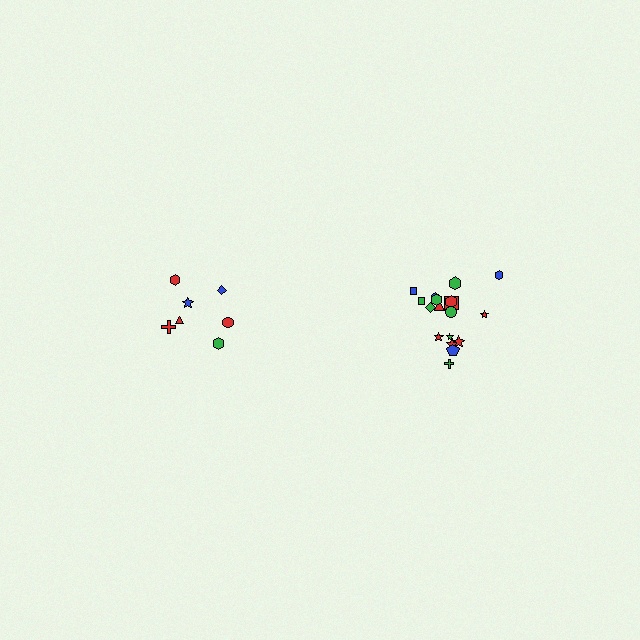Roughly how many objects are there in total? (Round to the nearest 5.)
Roughly 25 objects in total.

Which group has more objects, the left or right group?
The right group.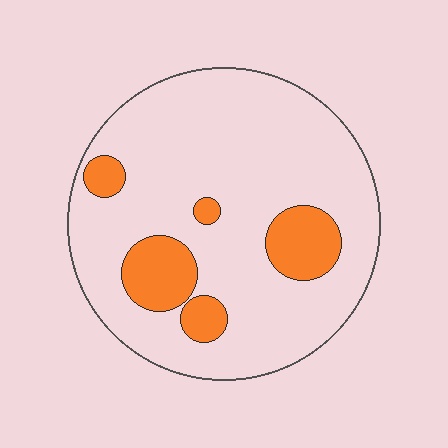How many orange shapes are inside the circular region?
5.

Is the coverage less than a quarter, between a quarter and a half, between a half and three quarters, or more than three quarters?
Less than a quarter.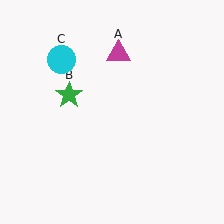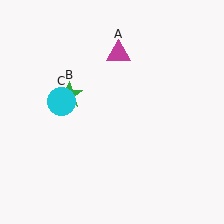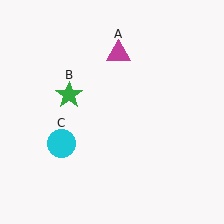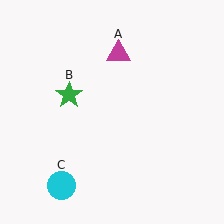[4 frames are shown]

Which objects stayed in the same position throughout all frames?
Magenta triangle (object A) and green star (object B) remained stationary.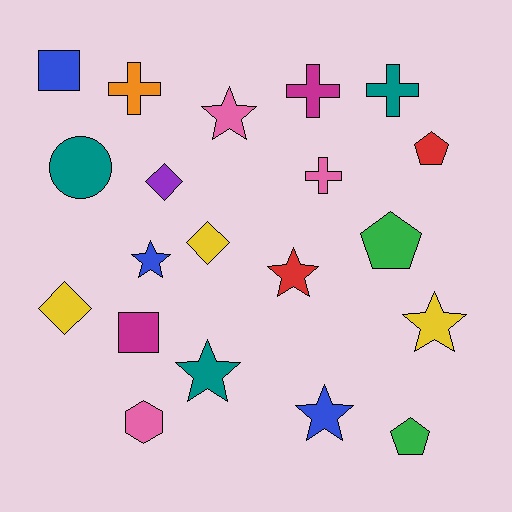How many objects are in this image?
There are 20 objects.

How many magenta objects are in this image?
There are 2 magenta objects.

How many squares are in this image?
There are 2 squares.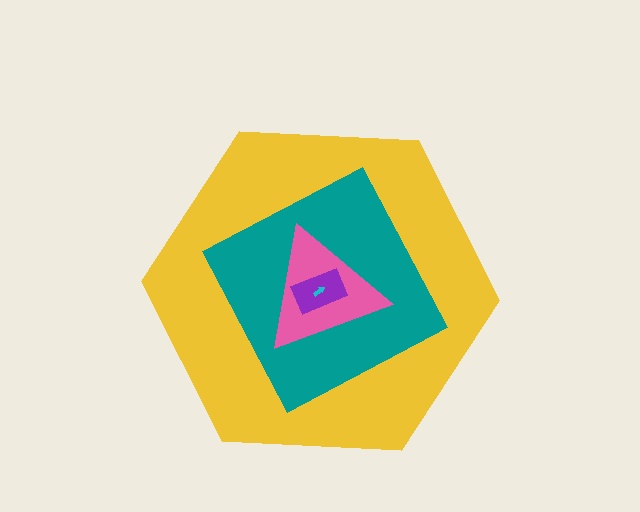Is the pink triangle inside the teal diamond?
Yes.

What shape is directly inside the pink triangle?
The purple rectangle.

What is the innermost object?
The cyan arrow.